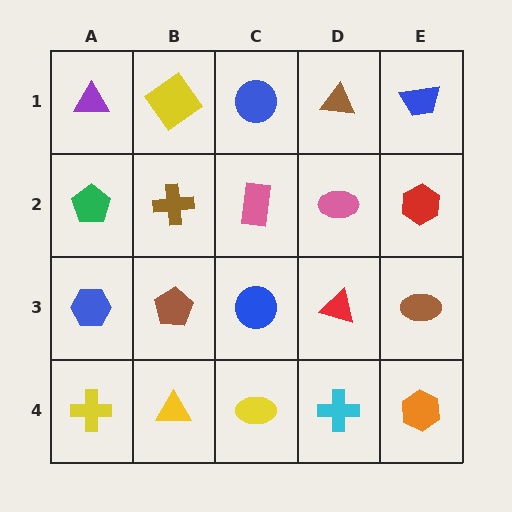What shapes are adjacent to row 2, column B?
A yellow diamond (row 1, column B), a brown pentagon (row 3, column B), a green pentagon (row 2, column A), a pink rectangle (row 2, column C).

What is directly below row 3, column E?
An orange hexagon.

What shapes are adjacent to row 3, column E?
A red hexagon (row 2, column E), an orange hexagon (row 4, column E), a red triangle (row 3, column D).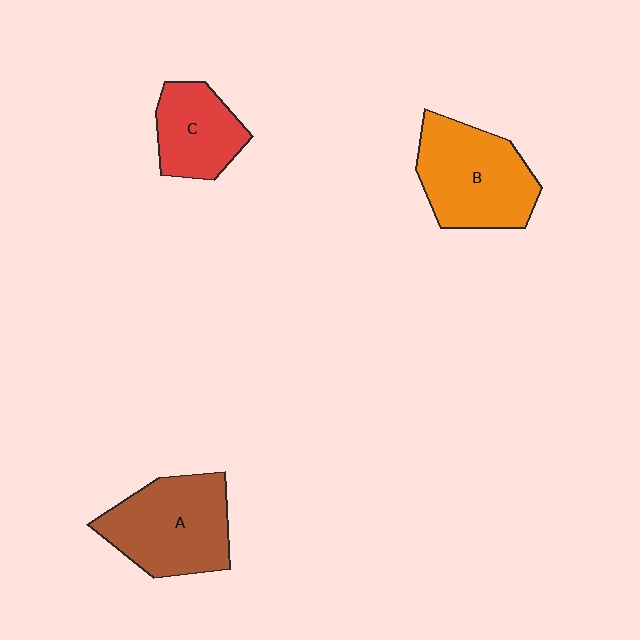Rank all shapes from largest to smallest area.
From largest to smallest: B (orange), A (brown), C (red).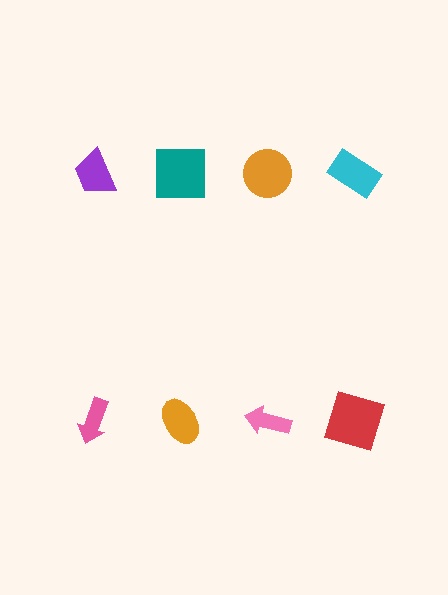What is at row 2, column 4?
A red square.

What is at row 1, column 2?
A teal square.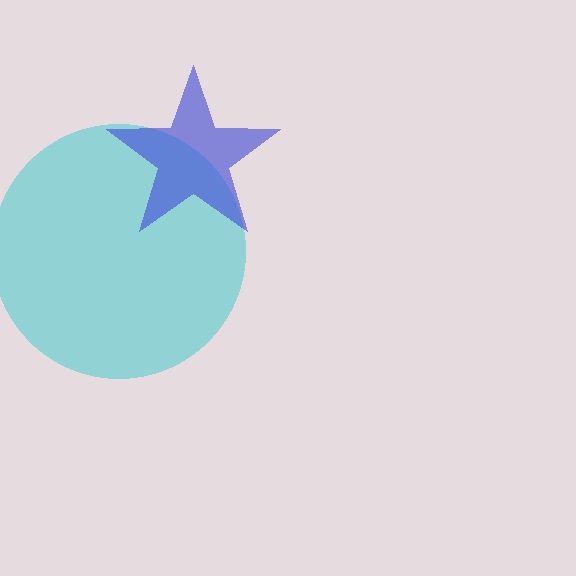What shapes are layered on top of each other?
The layered shapes are: a cyan circle, a blue star.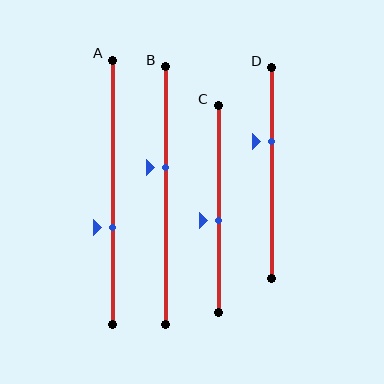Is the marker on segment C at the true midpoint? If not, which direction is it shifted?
No, the marker on segment C is shifted downward by about 6% of the segment length.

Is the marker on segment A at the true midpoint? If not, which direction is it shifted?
No, the marker on segment A is shifted downward by about 13% of the segment length.